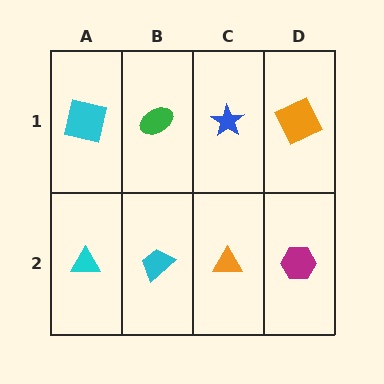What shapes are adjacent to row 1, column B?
A cyan trapezoid (row 2, column B), a cyan square (row 1, column A), a blue star (row 1, column C).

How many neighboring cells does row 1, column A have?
2.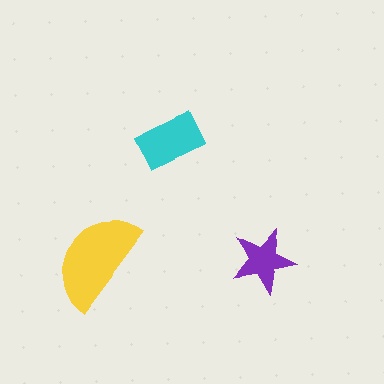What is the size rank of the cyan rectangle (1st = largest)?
2nd.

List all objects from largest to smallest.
The yellow semicircle, the cyan rectangle, the purple star.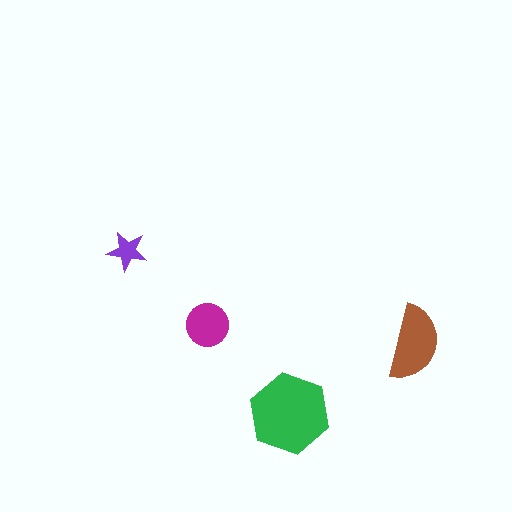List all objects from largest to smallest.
The green hexagon, the brown semicircle, the magenta circle, the purple star.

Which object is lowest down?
The green hexagon is bottommost.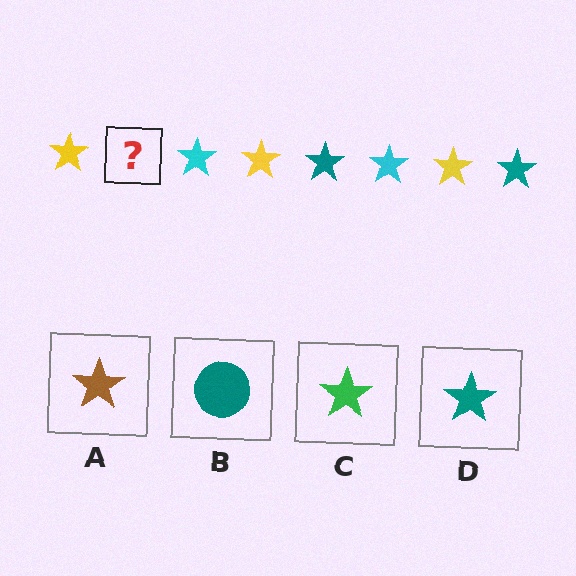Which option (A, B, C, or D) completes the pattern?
D.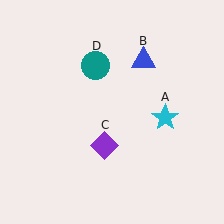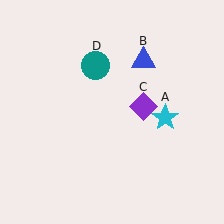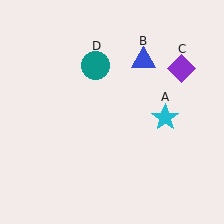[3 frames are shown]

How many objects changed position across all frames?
1 object changed position: purple diamond (object C).